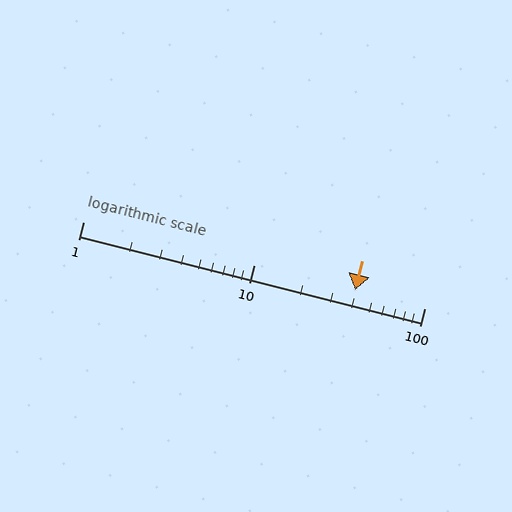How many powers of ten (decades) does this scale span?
The scale spans 2 decades, from 1 to 100.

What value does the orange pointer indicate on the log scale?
The pointer indicates approximately 39.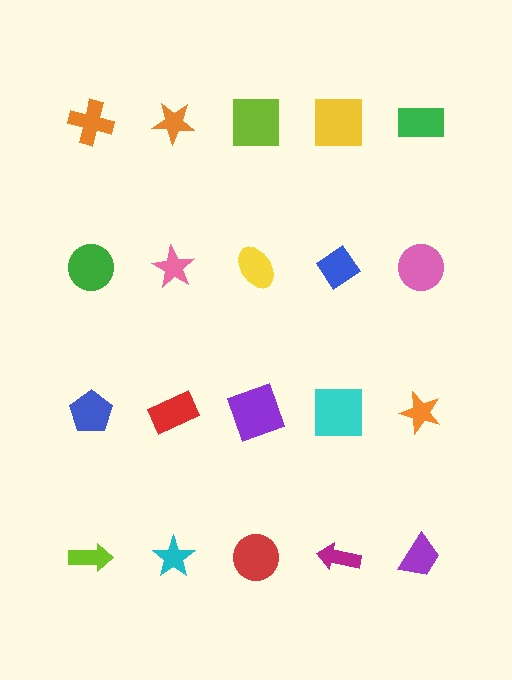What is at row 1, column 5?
A green rectangle.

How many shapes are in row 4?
5 shapes.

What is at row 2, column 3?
A yellow ellipse.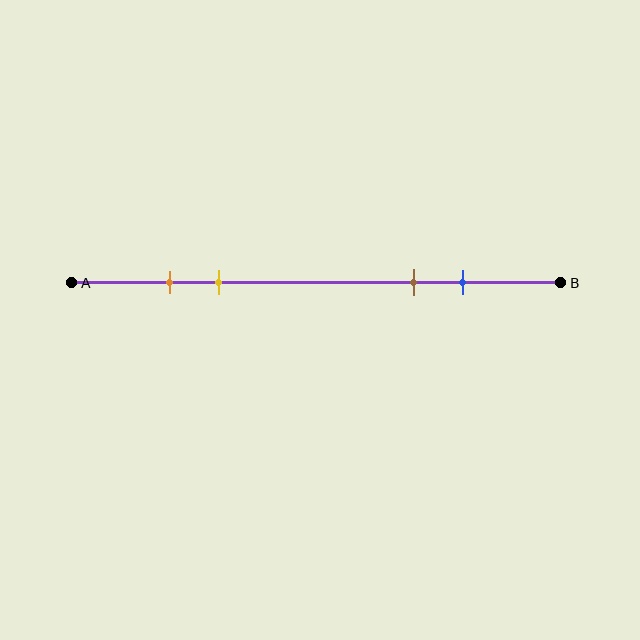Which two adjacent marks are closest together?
The orange and yellow marks are the closest adjacent pair.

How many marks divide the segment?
There are 4 marks dividing the segment.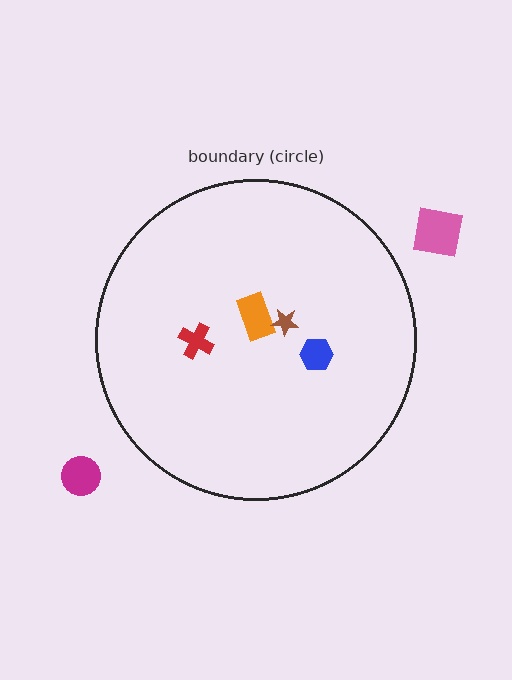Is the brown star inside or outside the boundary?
Inside.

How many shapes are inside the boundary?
4 inside, 2 outside.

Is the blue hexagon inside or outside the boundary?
Inside.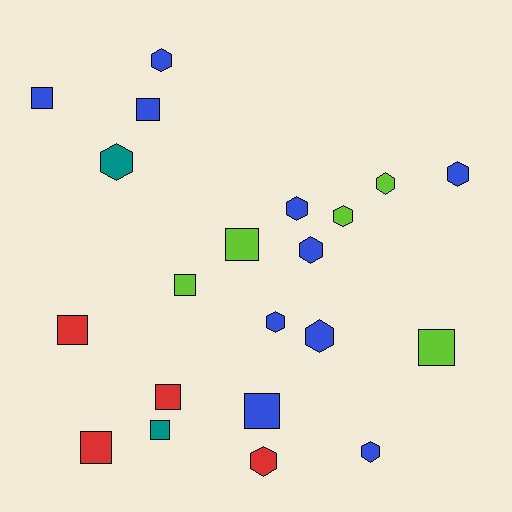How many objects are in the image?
There are 21 objects.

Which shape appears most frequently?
Hexagon, with 11 objects.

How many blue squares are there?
There are 3 blue squares.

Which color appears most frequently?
Blue, with 10 objects.